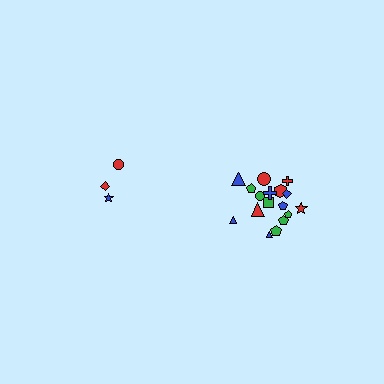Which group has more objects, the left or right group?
The right group.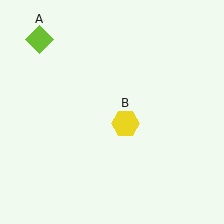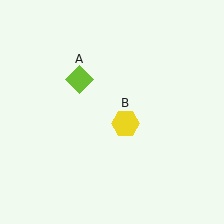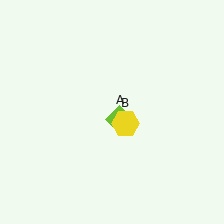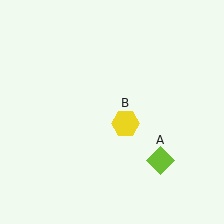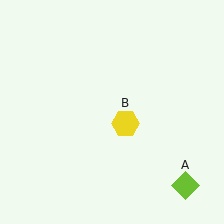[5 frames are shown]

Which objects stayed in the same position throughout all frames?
Yellow hexagon (object B) remained stationary.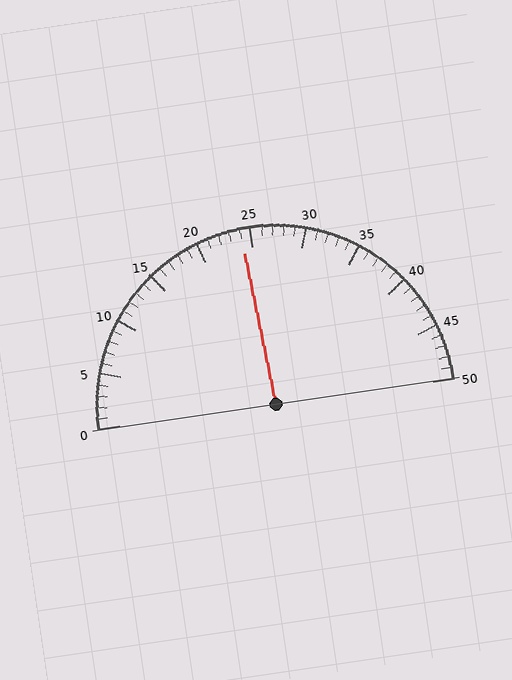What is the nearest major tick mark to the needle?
The nearest major tick mark is 25.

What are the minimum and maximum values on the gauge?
The gauge ranges from 0 to 50.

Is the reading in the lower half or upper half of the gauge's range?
The reading is in the lower half of the range (0 to 50).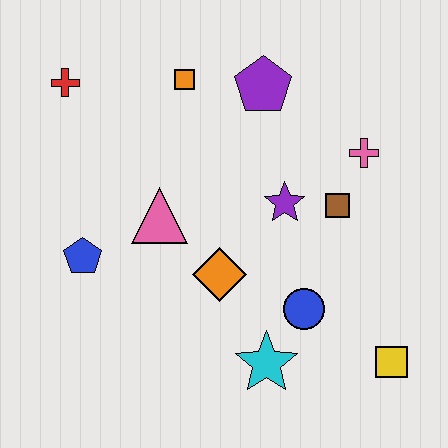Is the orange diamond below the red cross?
Yes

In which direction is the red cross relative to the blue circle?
The red cross is to the left of the blue circle.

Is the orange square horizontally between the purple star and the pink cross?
No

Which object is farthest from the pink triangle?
The yellow square is farthest from the pink triangle.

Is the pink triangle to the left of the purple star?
Yes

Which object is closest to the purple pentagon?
The orange square is closest to the purple pentagon.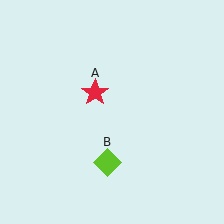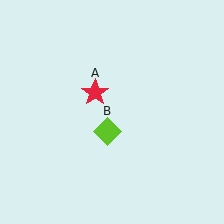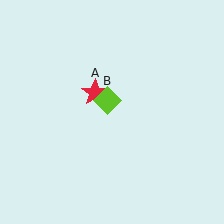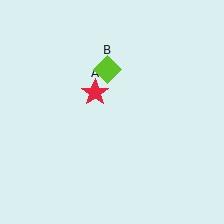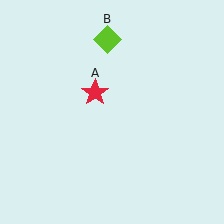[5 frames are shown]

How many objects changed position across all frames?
1 object changed position: lime diamond (object B).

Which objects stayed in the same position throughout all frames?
Red star (object A) remained stationary.